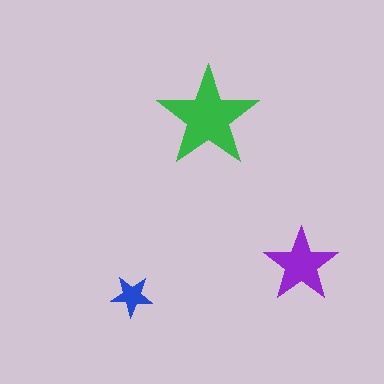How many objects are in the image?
There are 3 objects in the image.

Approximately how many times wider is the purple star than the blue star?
About 2 times wider.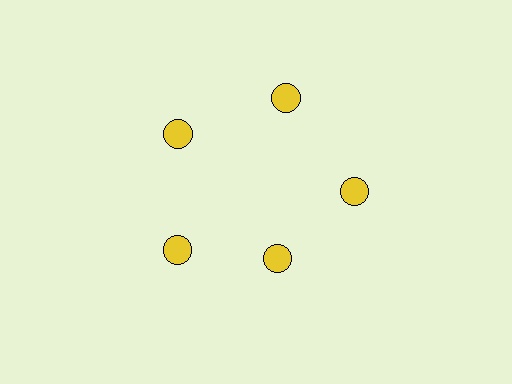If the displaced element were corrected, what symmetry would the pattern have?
It would have 5-fold rotational symmetry — the pattern would map onto itself every 72 degrees.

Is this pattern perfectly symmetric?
No. The 5 yellow circles are arranged in a ring, but one element near the 5 o'clock position is pulled inward toward the center, breaking the 5-fold rotational symmetry.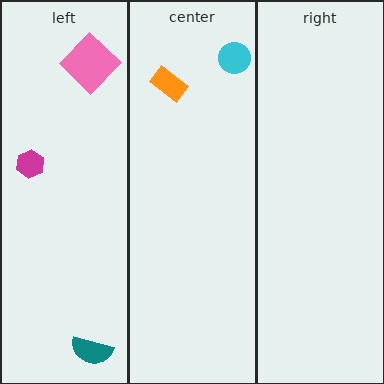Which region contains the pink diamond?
The left region.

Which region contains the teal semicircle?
The left region.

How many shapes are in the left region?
3.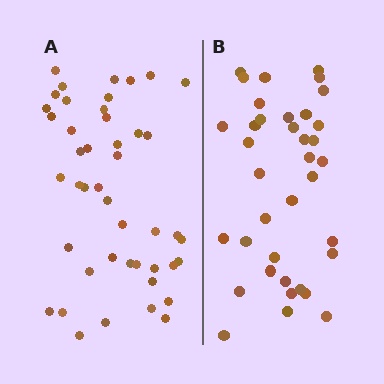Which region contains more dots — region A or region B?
Region A (the left region) has more dots.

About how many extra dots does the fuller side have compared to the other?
Region A has roughly 8 or so more dots than region B.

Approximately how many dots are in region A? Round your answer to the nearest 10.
About 40 dots. (The exact count is 45, which rounds to 40.)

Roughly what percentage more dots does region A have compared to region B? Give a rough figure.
About 20% more.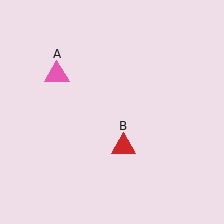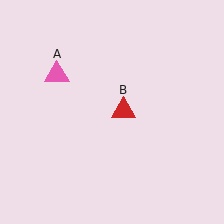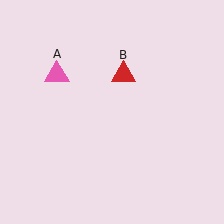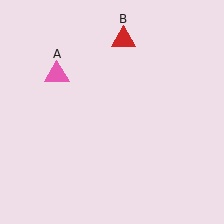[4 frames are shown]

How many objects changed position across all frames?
1 object changed position: red triangle (object B).